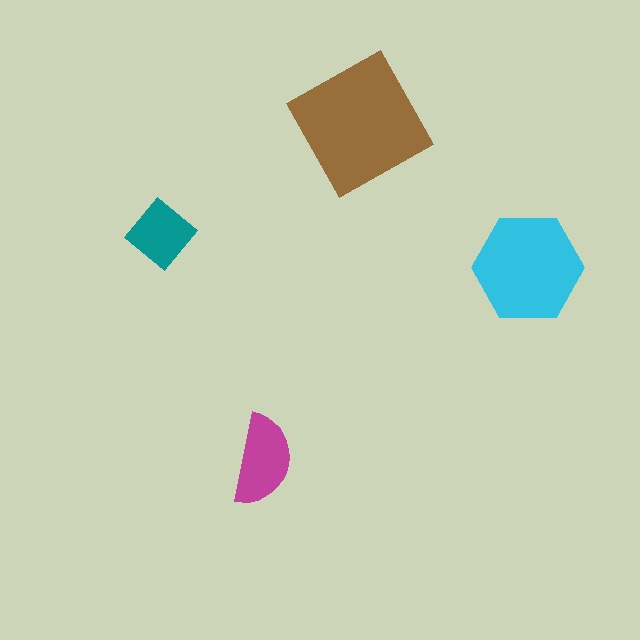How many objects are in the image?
There are 4 objects in the image.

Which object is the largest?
The brown square.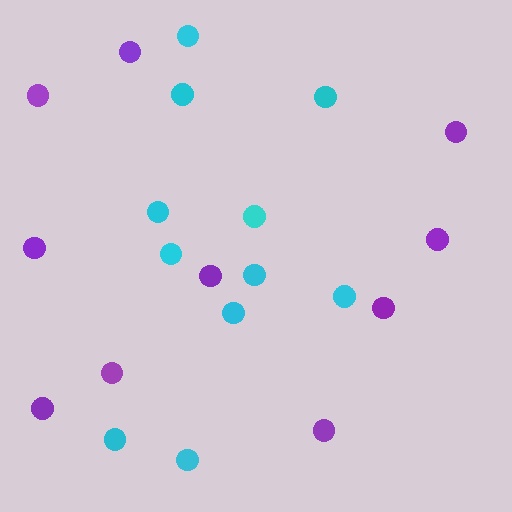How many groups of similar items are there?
There are 2 groups: one group of cyan circles (11) and one group of purple circles (10).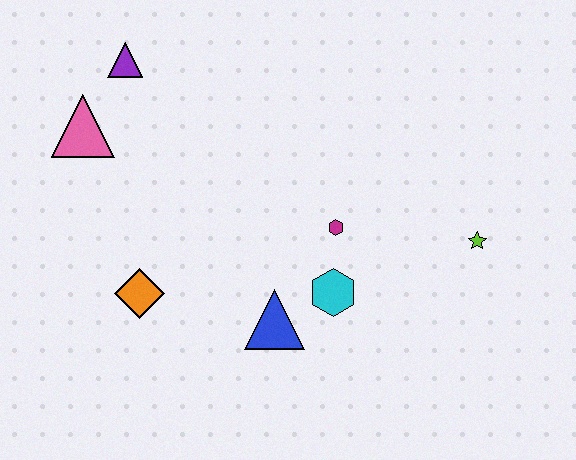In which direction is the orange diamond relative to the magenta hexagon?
The orange diamond is to the left of the magenta hexagon.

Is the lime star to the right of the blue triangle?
Yes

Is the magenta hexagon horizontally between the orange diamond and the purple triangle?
No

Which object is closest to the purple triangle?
The pink triangle is closest to the purple triangle.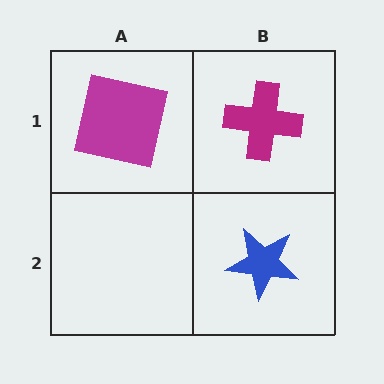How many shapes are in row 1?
2 shapes.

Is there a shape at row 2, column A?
No, that cell is empty.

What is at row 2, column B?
A blue star.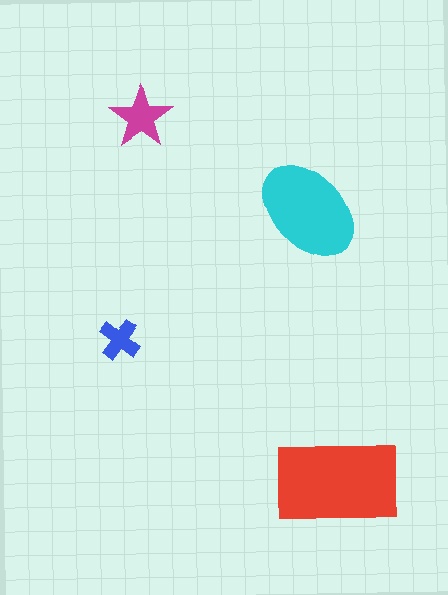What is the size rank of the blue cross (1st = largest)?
4th.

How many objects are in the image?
There are 4 objects in the image.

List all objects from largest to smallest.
The red rectangle, the cyan ellipse, the magenta star, the blue cross.